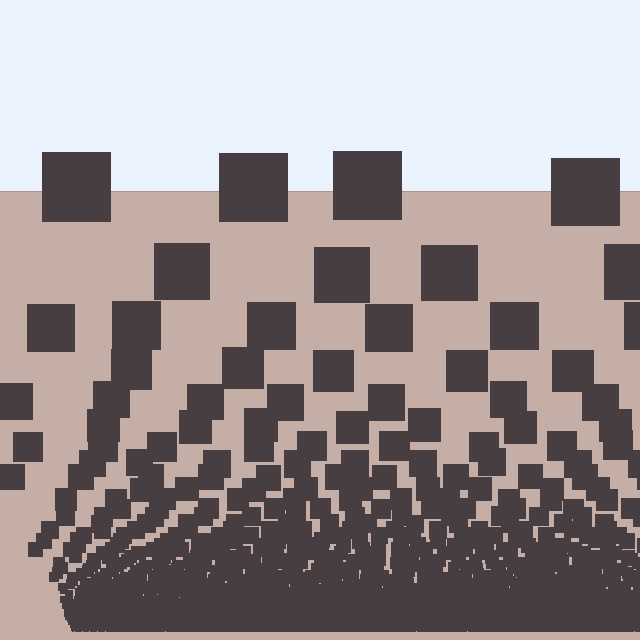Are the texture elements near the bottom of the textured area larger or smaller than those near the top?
Smaller. The gradient is inverted — elements near the bottom are smaller and denser.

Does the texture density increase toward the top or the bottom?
Density increases toward the bottom.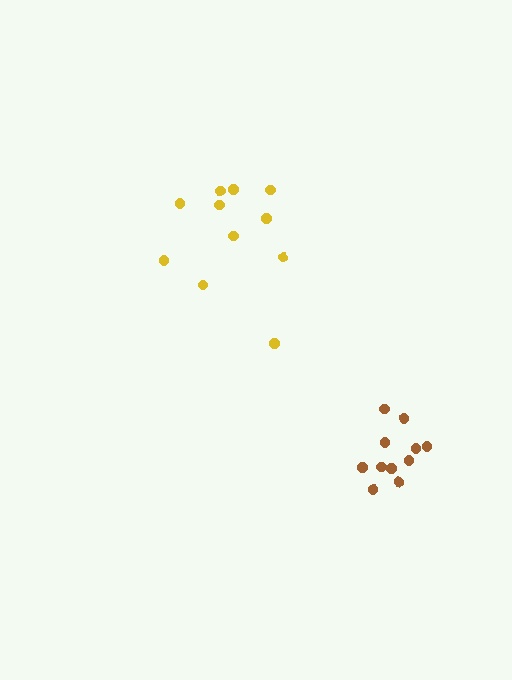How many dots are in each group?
Group 1: 11 dots, Group 2: 11 dots (22 total).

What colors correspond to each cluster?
The clusters are colored: brown, yellow.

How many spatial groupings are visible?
There are 2 spatial groupings.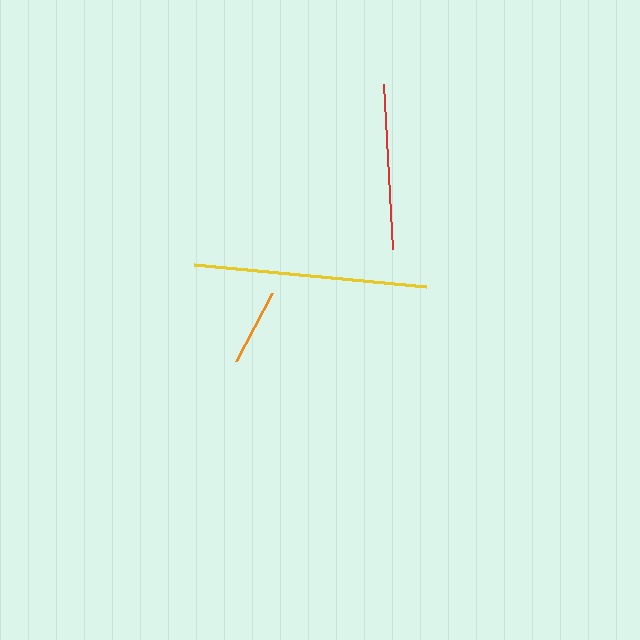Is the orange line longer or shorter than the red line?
The red line is longer than the orange line.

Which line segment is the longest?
The yellow line is the longest at approximately 233 pixels.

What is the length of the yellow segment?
The yellow segment is approximately 233 pixels long.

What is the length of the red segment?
The red segment is approximately 166 pixels long.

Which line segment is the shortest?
The orange line is the shortest at approximately 77 pixels.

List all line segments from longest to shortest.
From longest to shortest: yellow, red, orange.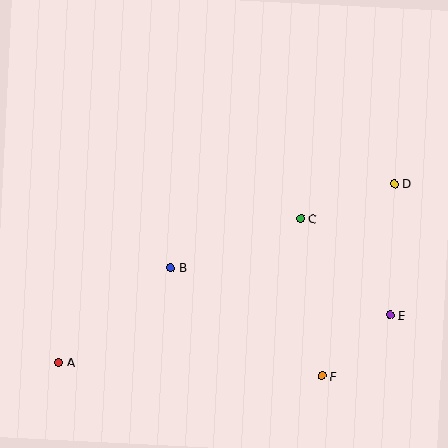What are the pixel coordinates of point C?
Point C is at (301, 219).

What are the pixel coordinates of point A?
Point A is at (59, 362).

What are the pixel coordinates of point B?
Point B is at (170, 267).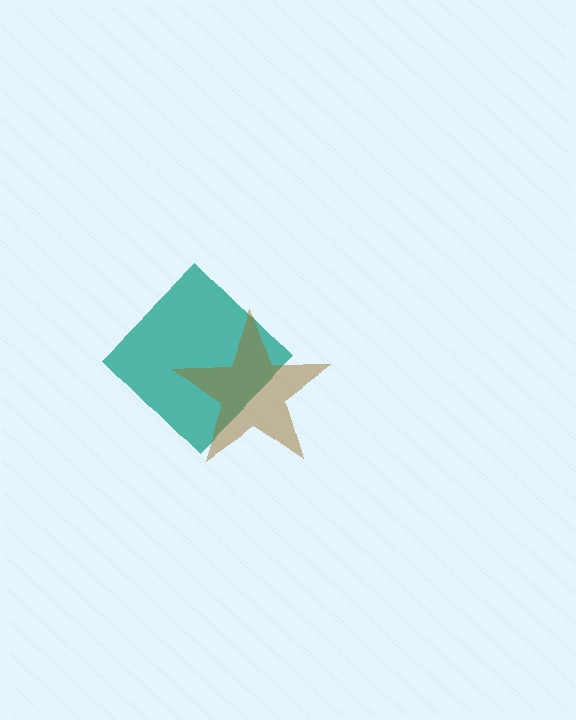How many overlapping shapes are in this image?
There are 2 overlapping shapes in the image.